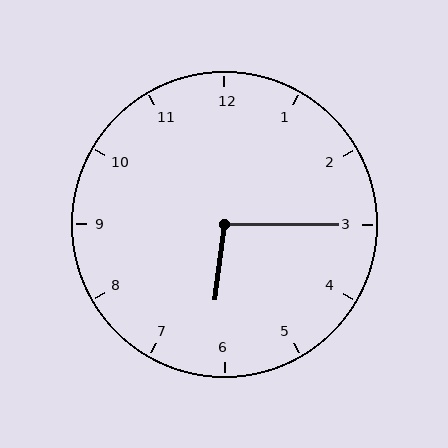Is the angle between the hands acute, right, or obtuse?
It is obtuse.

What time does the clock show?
6:15.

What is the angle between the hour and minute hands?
Approximately 98 degrees.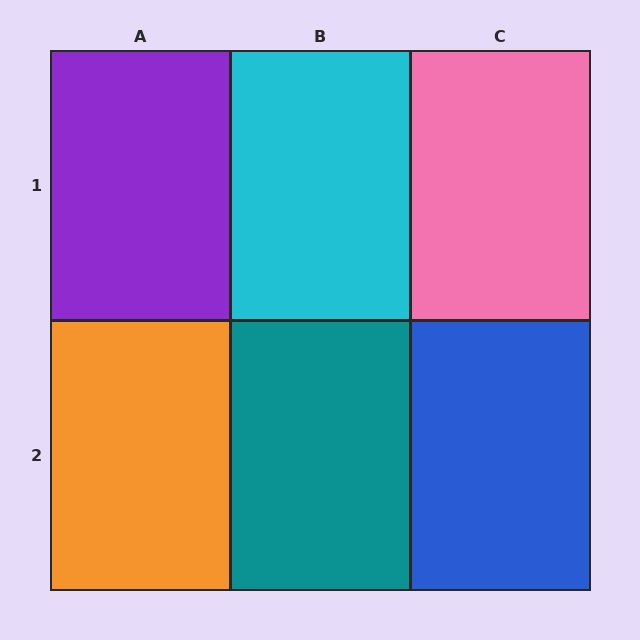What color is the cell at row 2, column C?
Blue.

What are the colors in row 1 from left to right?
Purple, cyan, pink.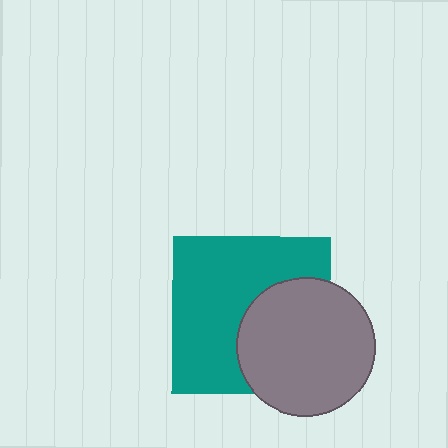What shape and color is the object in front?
The object in front is a gray circle.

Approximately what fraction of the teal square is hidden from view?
Roughly 39% of the teal square is hidden behind the gray circle.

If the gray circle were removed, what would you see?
You would see the complete teal square.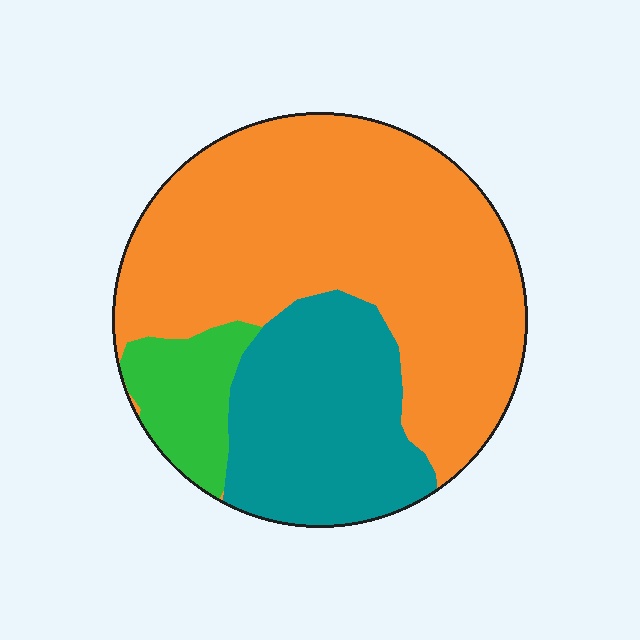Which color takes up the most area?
Orange, at roughly 60%.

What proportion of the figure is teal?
Teal takes up between a sixth and a third of the figure.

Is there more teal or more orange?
Orange.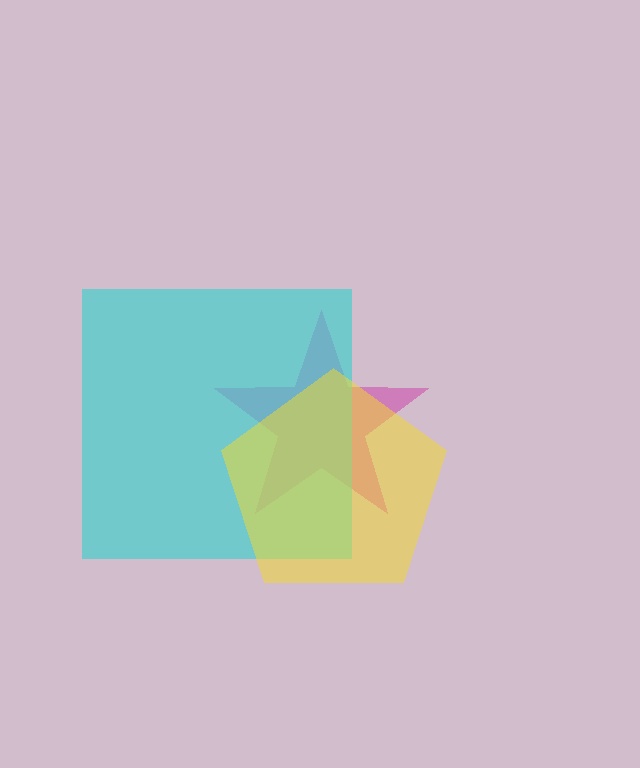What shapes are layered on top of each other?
The layered shapes are: a magenta star, a cyan square, a yellow pentagon.